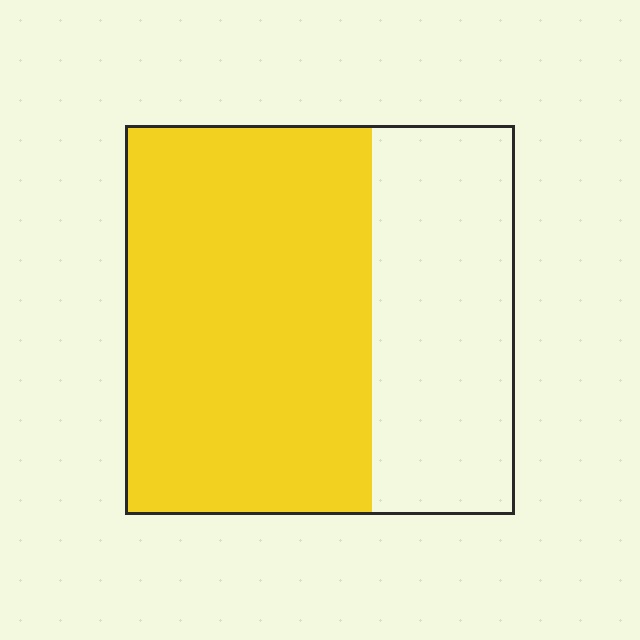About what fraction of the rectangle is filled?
About five eighths (5/8).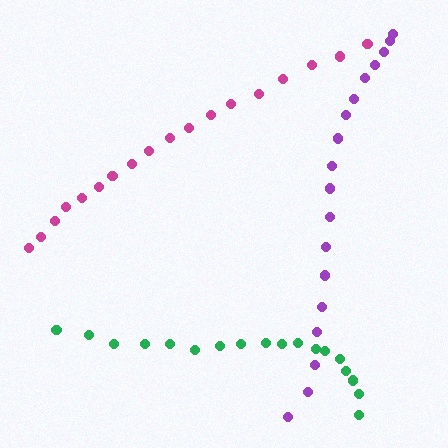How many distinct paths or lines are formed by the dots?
There are 3 distinct paths.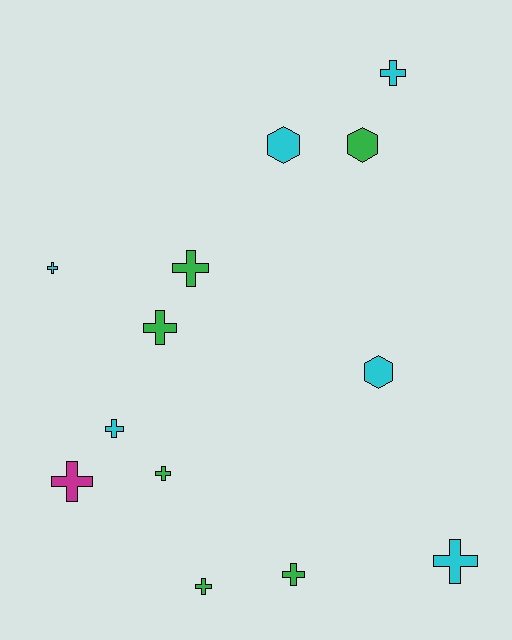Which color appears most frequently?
Cyan, with 6 objects.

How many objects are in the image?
There are 13 objects.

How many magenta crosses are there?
There is 1 magenta cross.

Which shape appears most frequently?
Cross, with 10 objects.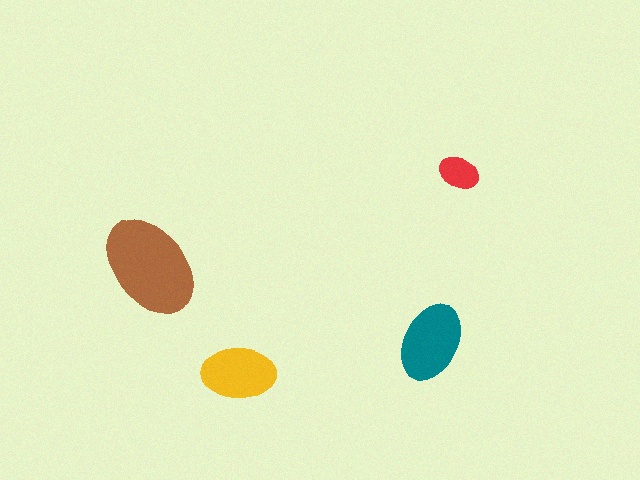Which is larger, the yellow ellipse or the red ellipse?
The yellow one.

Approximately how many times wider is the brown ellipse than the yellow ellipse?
About 1.5 times wider.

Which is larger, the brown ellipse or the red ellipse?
The brown one.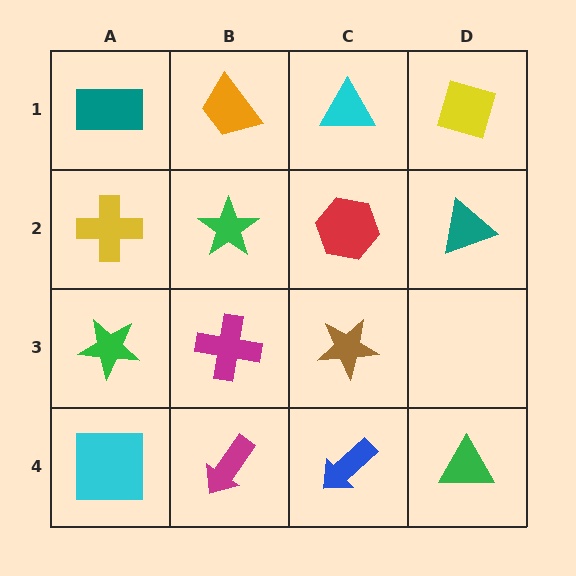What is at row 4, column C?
A blue arrow.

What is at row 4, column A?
A cyan square.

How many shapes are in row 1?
4 shapes.